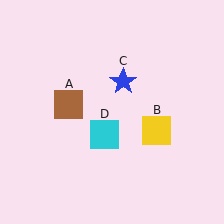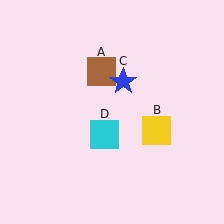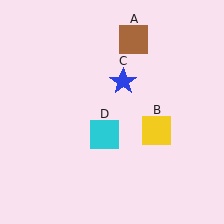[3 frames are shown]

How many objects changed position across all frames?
1 object changed position: brown square (object A).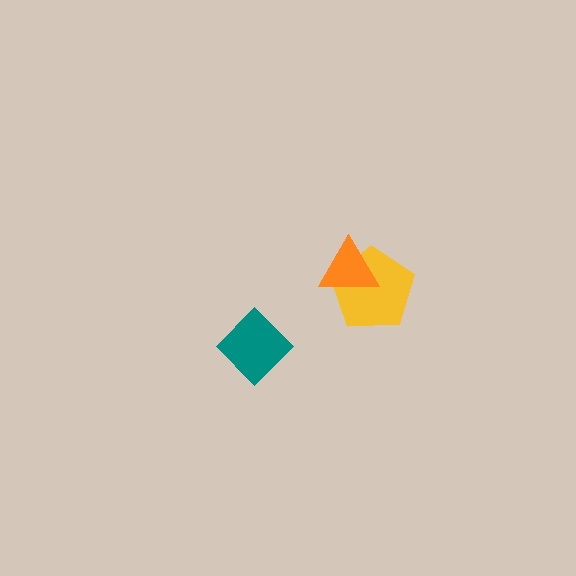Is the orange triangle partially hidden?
No, no other shape covers it.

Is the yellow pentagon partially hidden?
Yes, it is partially covered by another shape.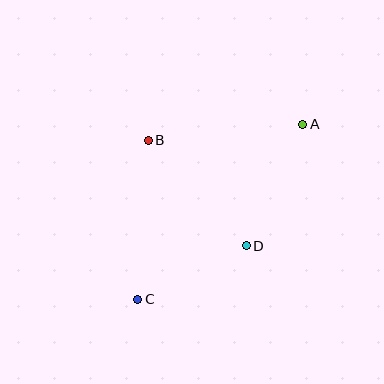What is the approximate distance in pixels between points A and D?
The distance between A and D is approximately 134 pixels.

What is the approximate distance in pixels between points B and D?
The distance between B and D is approximately 144 pixels.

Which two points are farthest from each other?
Points A and C are farthest from each other.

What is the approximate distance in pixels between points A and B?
The distance between A and B is approximately 155 pixels.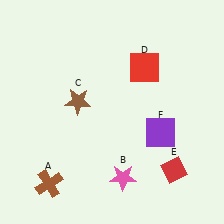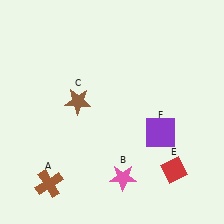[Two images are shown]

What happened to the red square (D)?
The red square (D) was removed in Image 2. It was in the top-right area of Image 1.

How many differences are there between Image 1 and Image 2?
There is 1 difference between the two images.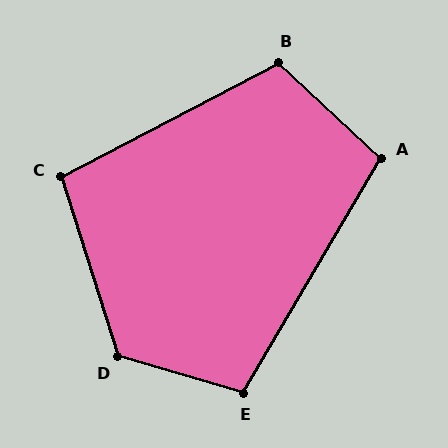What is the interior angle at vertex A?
Approximately 103 degrees (obtuse).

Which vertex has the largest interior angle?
D, at approximately 124 degrees.